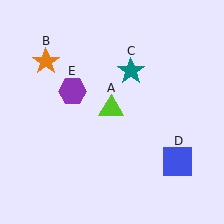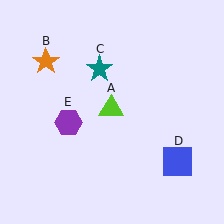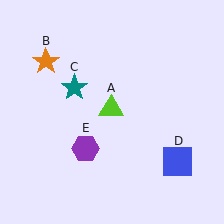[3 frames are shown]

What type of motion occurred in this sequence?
The teal star (object C), purple hexagon (object E) rotated counterclockwise around the center of the scene.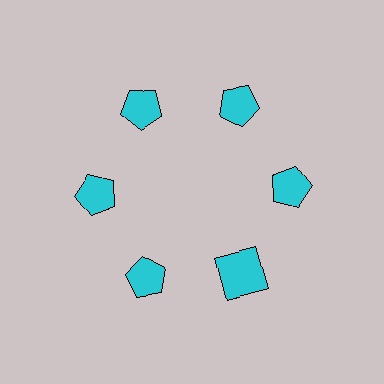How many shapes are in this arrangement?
There are 6 shapes arranged in a ring pattern.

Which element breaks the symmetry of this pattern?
The cyan square at roughly the 5 o'clock position breaks the symmetry. All other shapes are cyan pentagons.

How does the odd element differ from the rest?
It has a different shape: square instead of pentagon.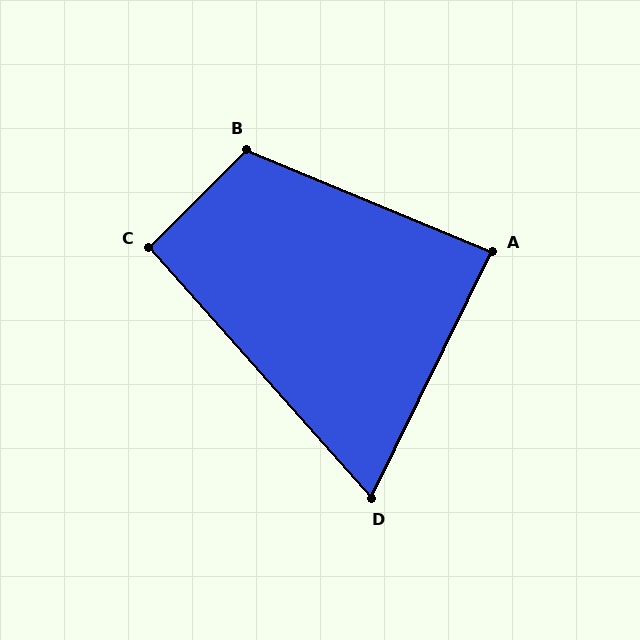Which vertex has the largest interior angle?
B, at approximately 112 degrees.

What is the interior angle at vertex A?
Approximately 86 degrees (approximately right).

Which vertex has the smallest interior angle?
D, at approximately 68 degrees.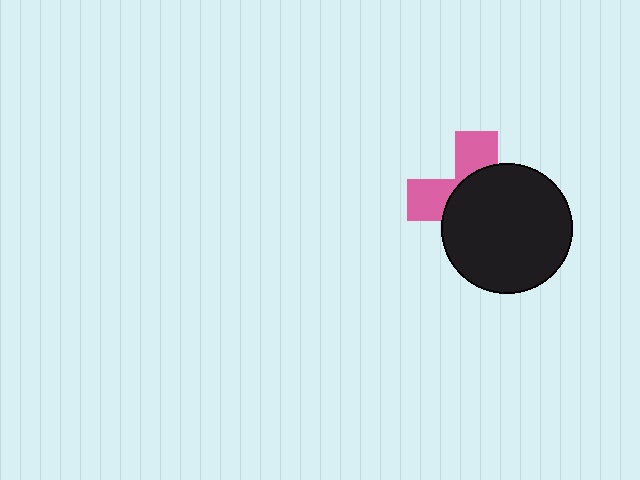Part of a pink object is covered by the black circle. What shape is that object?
It is a cross.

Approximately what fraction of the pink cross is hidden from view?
Roughly 65% of the pink cross is hidden behind the black circle.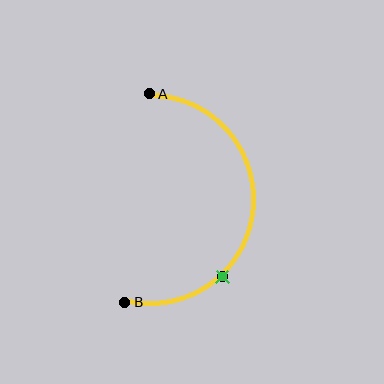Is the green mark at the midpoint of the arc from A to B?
No. The green mark lies on the arc but is closer to endpoint B. The arc midpoint would be at the point on the curve equidistant along the arc from both A and B.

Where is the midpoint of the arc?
The arc midpoint is the point on the curve farthest from the straight line joining A and B. It sits to the right of that line.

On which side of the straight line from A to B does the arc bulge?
The arc bulges to the right of the straight line connecting A and B.